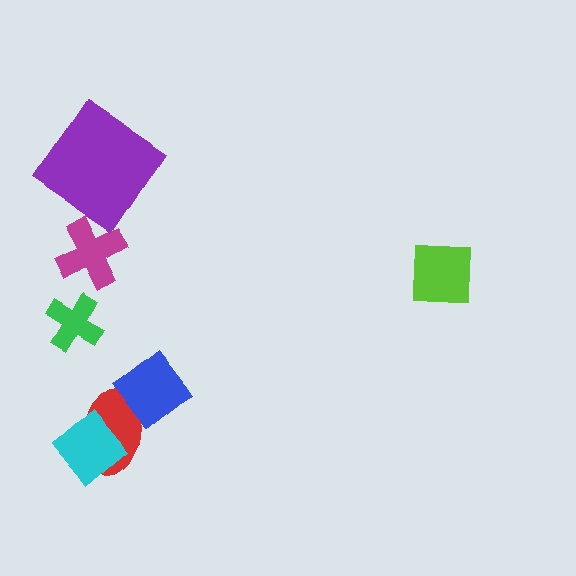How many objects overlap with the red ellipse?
2 objects overlap with the red ellipse.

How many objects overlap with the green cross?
0 objects overlap with the green cross.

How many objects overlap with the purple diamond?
0 objects overlap with the purple diamond.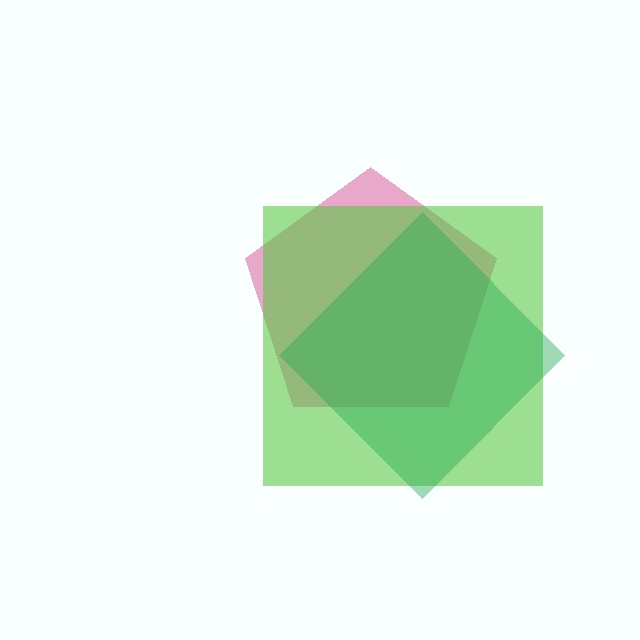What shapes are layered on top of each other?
The layered shapes are: a magenta pentagon, a lime square, a green diamond.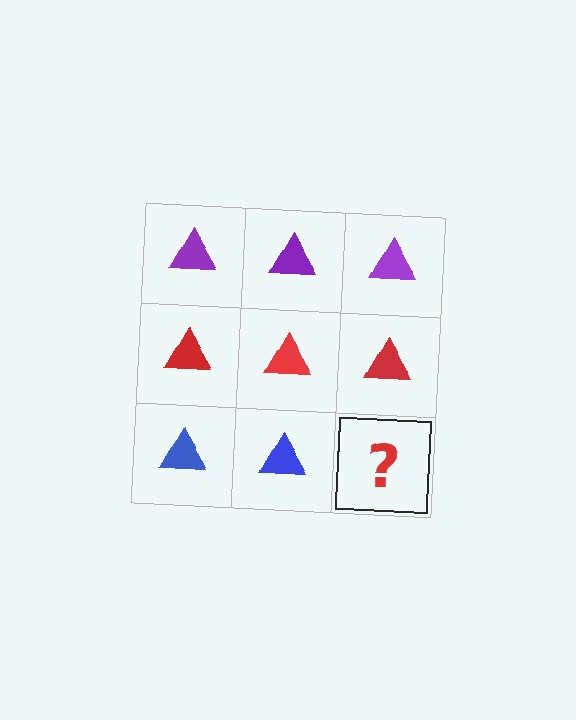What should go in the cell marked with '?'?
The missing cell should contain a blue triangle.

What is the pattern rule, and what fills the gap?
The rule is that each row has a consistent color. The gap should be filled with a blue triangle.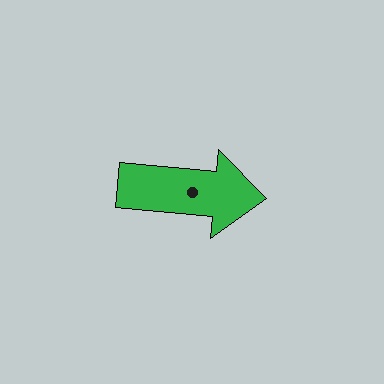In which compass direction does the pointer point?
East.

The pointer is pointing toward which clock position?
Roughly 3 o'clock.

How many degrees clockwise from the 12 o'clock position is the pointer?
Approximately 95 degrees.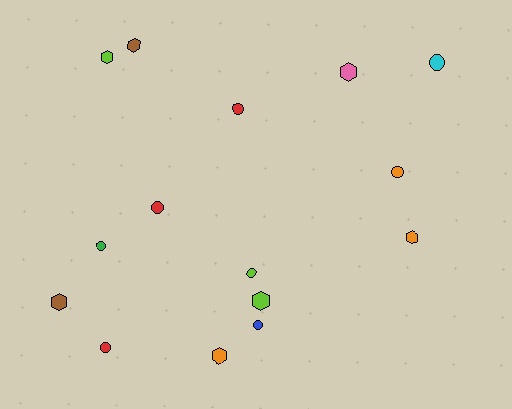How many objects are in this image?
There are 15 objects.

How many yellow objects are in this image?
There are no yellow objects.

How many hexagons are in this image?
There are 7 hexagons.